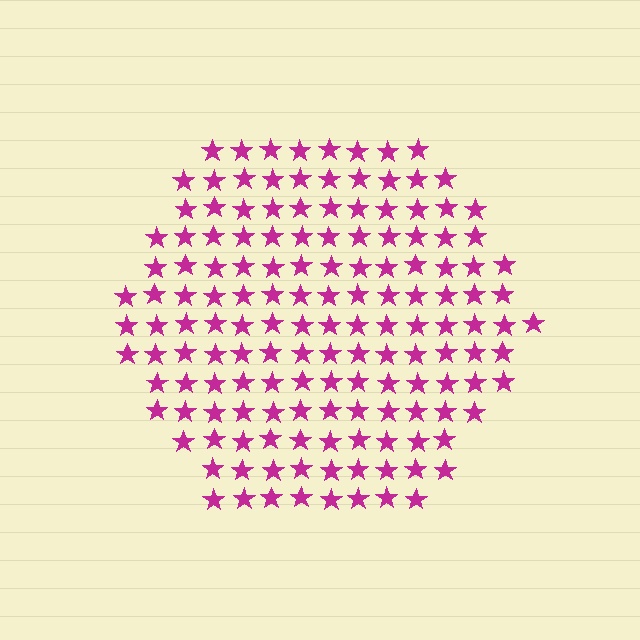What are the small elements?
The small elements are stars.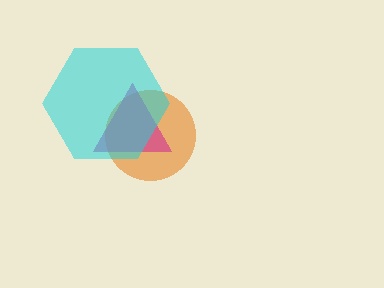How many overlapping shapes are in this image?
There are 3 overlapping shapes in the image.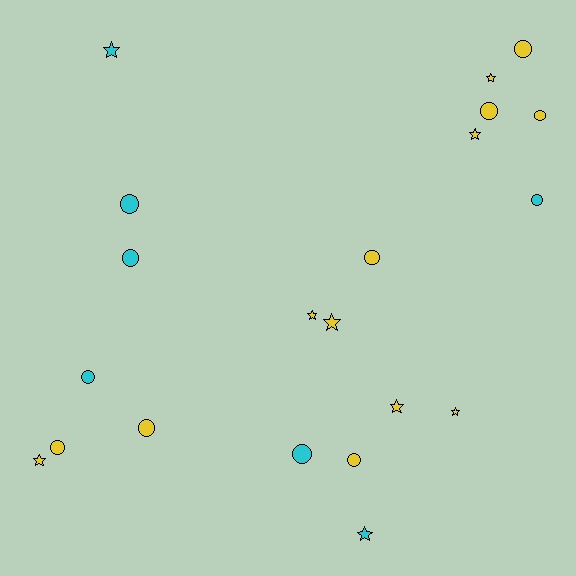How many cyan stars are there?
There are 2 cyan stars.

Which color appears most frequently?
Yellow, with 14 objects.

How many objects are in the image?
There are 21 objects.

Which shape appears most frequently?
Circle, with 12 objects.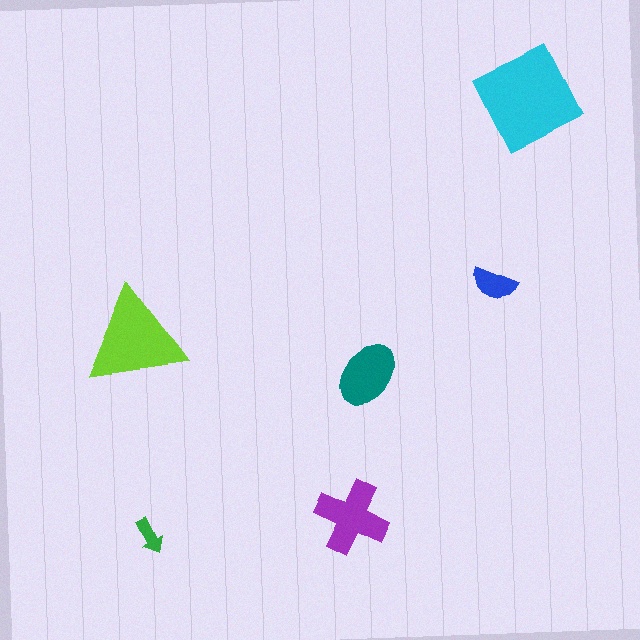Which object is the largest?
The cyan diamond.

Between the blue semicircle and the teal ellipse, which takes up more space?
The teal ellipse.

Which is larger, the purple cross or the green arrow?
The purple cross.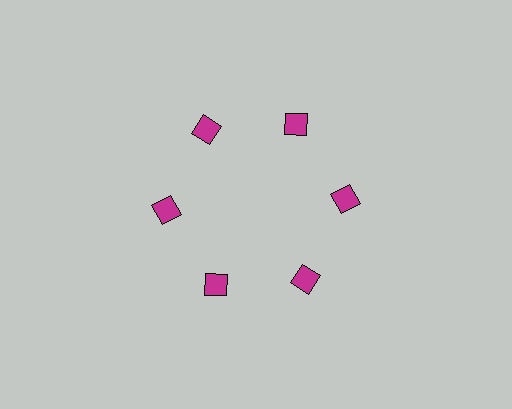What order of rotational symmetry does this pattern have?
This pattern has 6-fold rotational symmetry.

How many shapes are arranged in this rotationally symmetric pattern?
There are 6 shapes, arranged in 6 groups of 1.